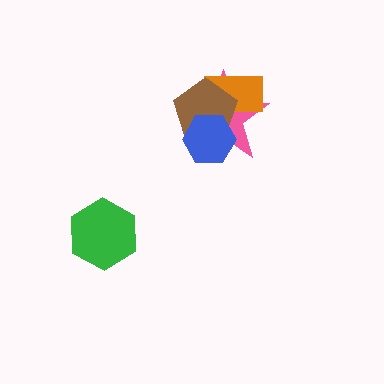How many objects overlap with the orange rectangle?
2 objects overlap with the orange rectangle.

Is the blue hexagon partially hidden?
No, no other shape covers it.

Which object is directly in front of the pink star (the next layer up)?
The orange rectangle is directly in front of the pink star.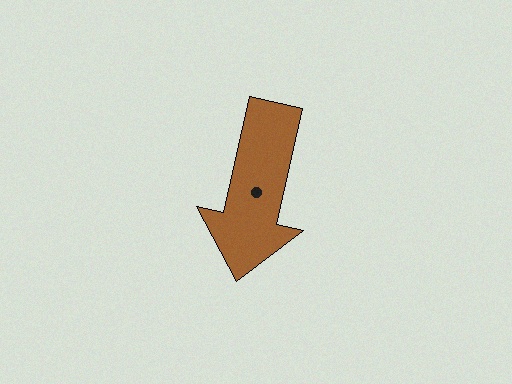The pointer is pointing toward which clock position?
Roughly 6 o'clock.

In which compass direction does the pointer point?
South.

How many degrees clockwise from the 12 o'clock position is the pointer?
Approximately 193 degrees.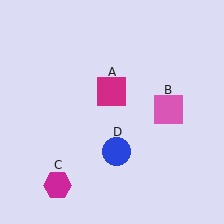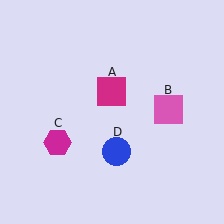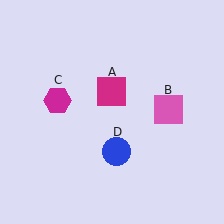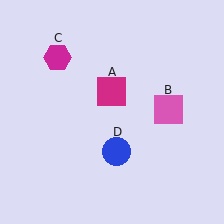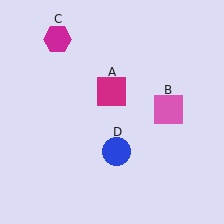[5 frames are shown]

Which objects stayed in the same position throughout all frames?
Magenta square (object A) and pink square (object B) and blue circle (object D) remained stationary.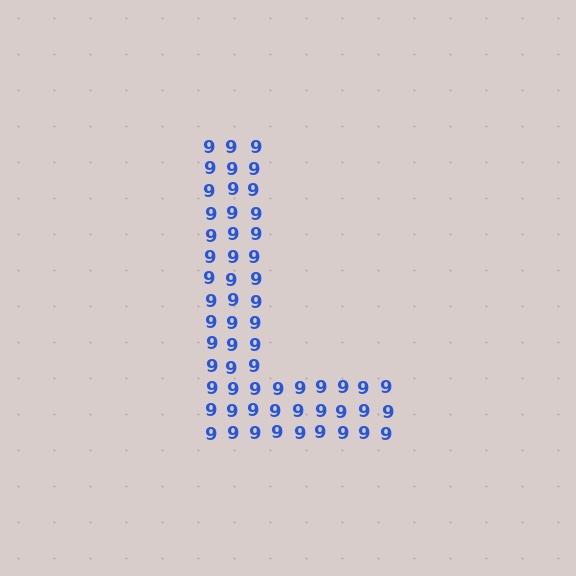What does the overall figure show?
The overall figure shows the letter L.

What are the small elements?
The small elements are digit 9's.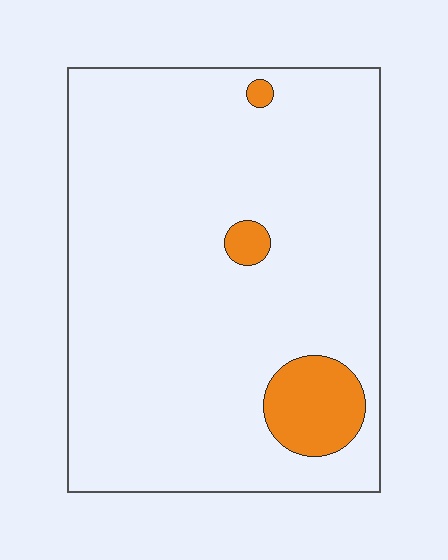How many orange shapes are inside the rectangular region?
3.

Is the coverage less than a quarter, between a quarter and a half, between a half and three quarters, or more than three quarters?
Less than a quarter.